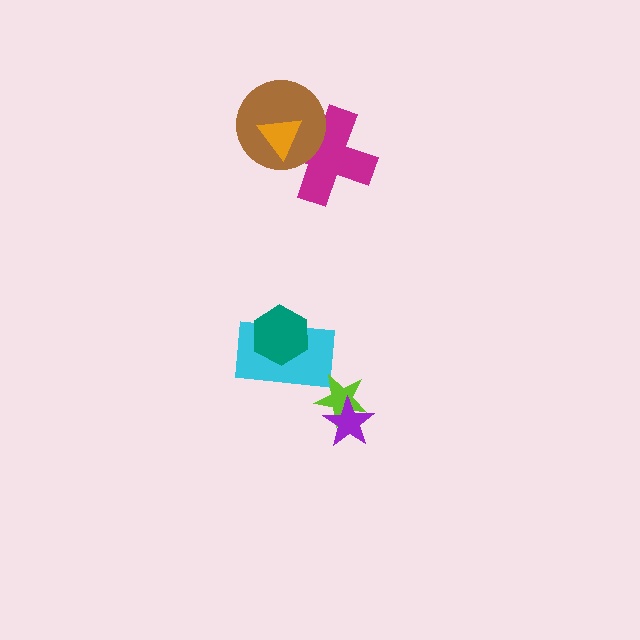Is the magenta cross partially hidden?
Yes, it is partially covered by another shape.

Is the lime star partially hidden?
Yes, it is partially covered by another shape.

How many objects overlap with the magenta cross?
2 objects overlap with the magenta cross.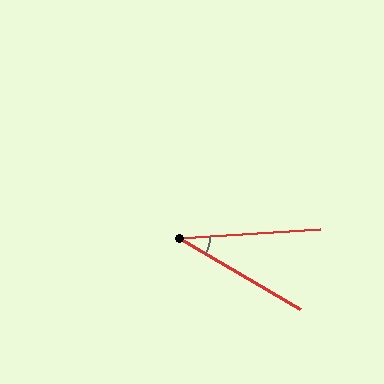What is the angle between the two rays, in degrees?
Approximately 34 degrees.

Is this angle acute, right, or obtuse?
It is acute.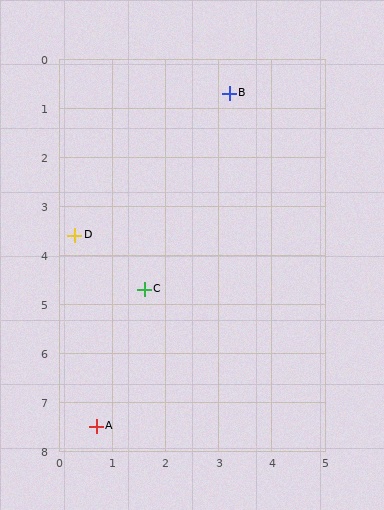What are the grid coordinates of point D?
Point D is at approximately (0.3, 3.6).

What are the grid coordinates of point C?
Point C is at approximately (1.6, 4.7).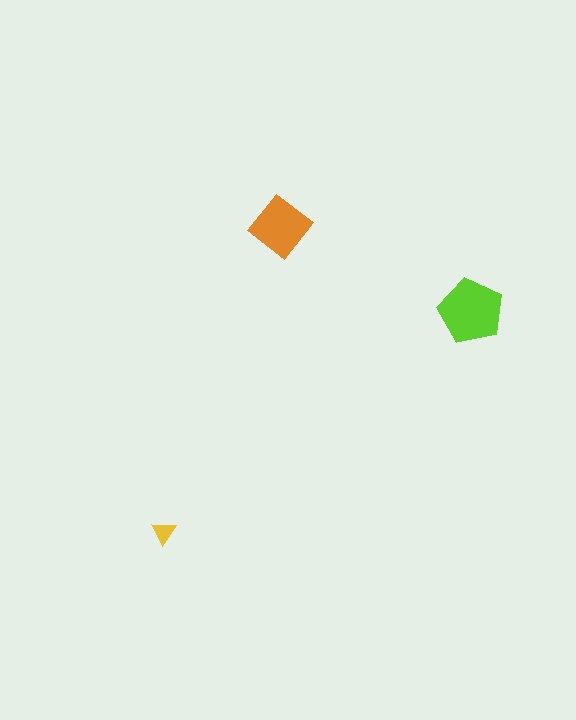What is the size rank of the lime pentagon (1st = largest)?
1st.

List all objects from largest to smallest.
The lime pentagon, the orange diamond, the yellow triangle.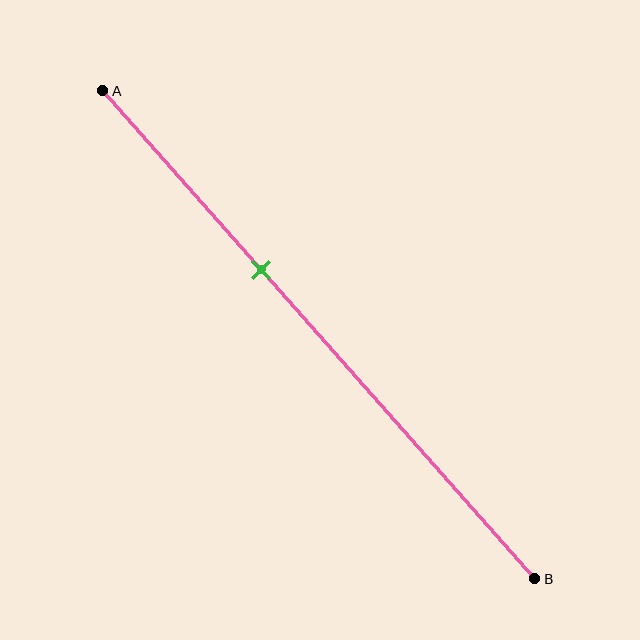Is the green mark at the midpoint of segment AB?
No, the mark is at about 35% from A, not at the 50% midpoint.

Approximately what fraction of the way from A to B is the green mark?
The green mark is approximately 35% of the way from A to B.